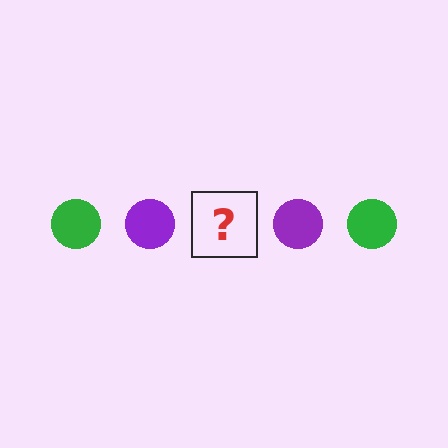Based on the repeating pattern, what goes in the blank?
The blank should be a green circle.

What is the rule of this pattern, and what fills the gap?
The rule is that the pattern cycles through green, purple circles. The gap should be filled with a green circle.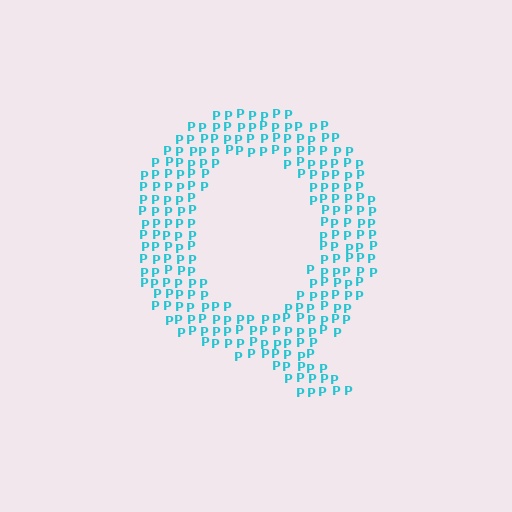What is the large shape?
The large shape is the letter Q.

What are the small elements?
The small elements are letter P's.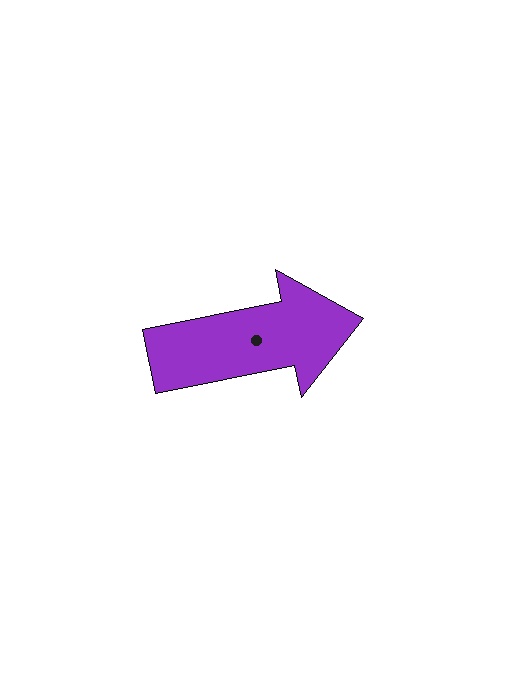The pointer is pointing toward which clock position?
Roughly 3 o'clock.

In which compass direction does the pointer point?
East.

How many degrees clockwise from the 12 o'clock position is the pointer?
Approximately 79 degrees.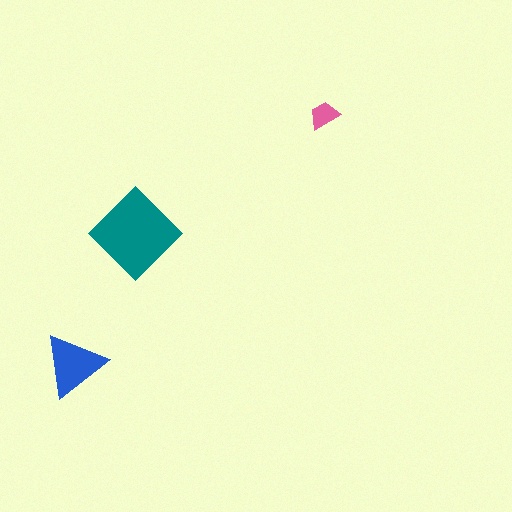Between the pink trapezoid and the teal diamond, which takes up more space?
The teal diamond.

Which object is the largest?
The teal diamond.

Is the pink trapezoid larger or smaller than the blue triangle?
Smaller.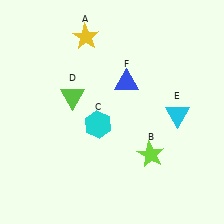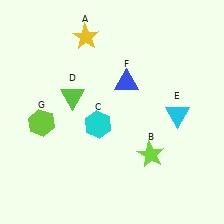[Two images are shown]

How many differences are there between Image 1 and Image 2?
There is 1 difference between the two images.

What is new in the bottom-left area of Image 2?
A lime hexagon (G) was added in the bottom-left area of Image 2.